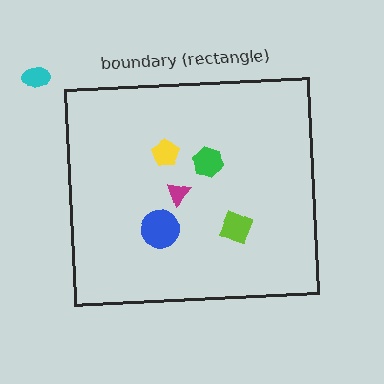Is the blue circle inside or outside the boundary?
Inside.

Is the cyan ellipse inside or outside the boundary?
Outside.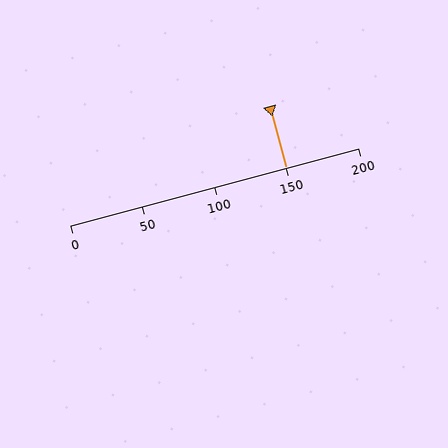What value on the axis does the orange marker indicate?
The marker indicates approximately 150.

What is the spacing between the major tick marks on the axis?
The major ticks are spaced 50 apart.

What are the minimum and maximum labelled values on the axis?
The axis runs from 0 to 200.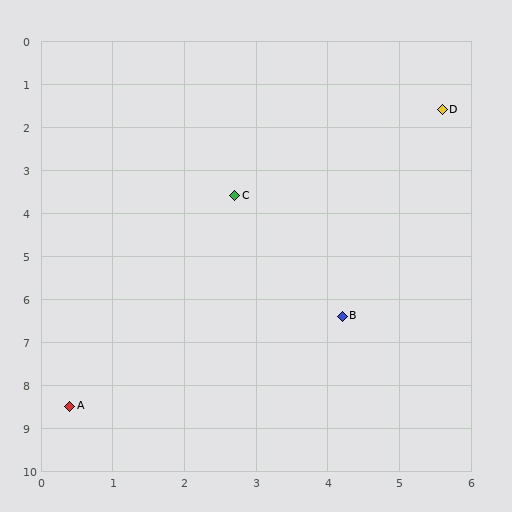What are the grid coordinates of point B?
Point B is at approximately (4.2, 6.4).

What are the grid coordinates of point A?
Point A is at approximately (0.4, 8.5).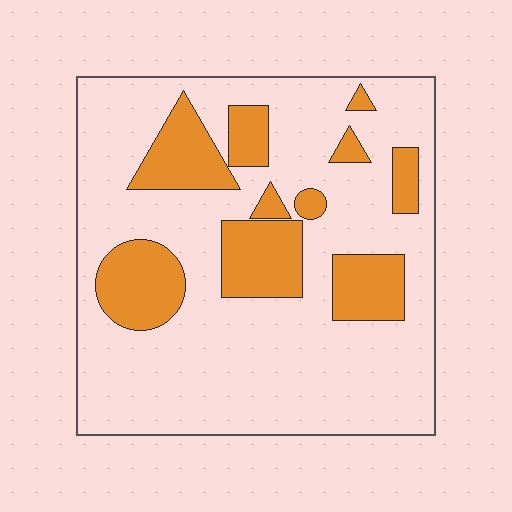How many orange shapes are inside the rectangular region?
10.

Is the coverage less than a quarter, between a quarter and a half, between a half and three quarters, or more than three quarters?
Less than a quarter.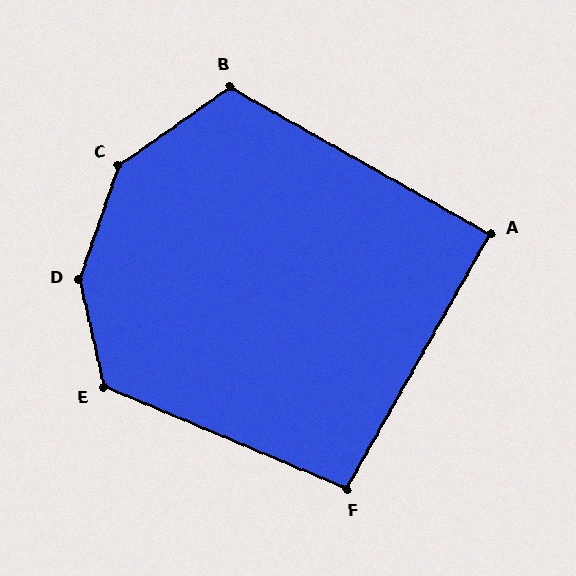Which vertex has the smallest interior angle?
A, at approximately 90 degrees.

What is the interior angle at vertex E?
Approximately 126 degrees (obtuse).